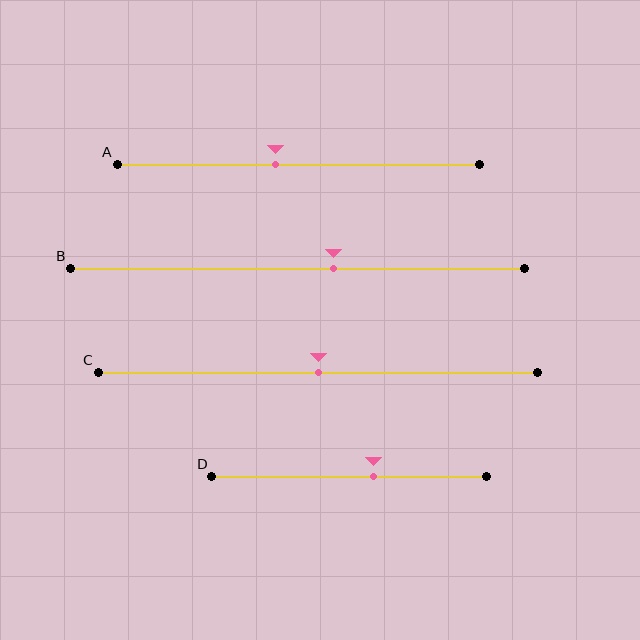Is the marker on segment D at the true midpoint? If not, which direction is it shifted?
No, the marker on segment D is shifted to the right by about 9% of the segment length.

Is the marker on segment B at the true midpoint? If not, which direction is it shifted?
No, the marker on segment B is shifted to the right by about 8% of the segment length.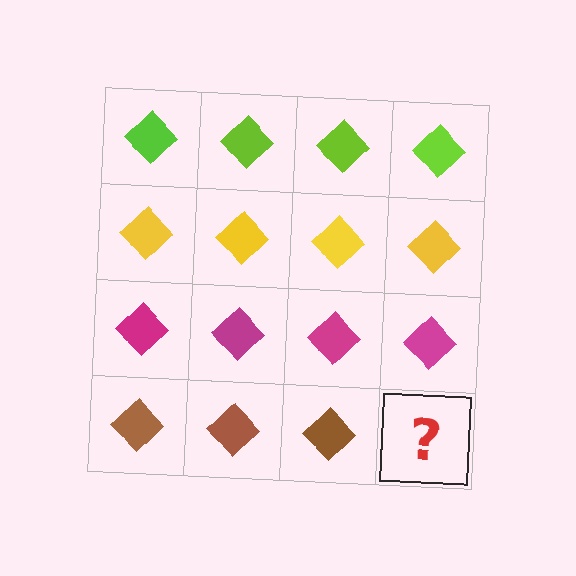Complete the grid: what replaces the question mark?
The question mark should be replaced with a brown diamond.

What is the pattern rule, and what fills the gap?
The rule is that each row has a consistent color. The gap should be filled with a brown diamond.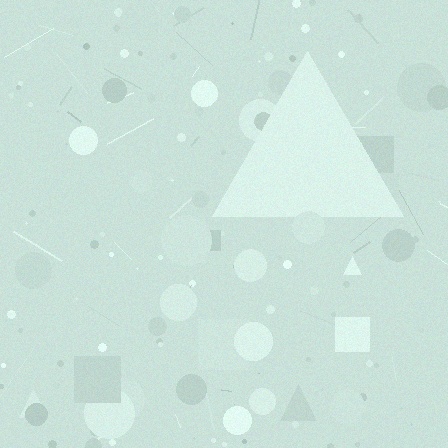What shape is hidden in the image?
A triangle is hidden in the image.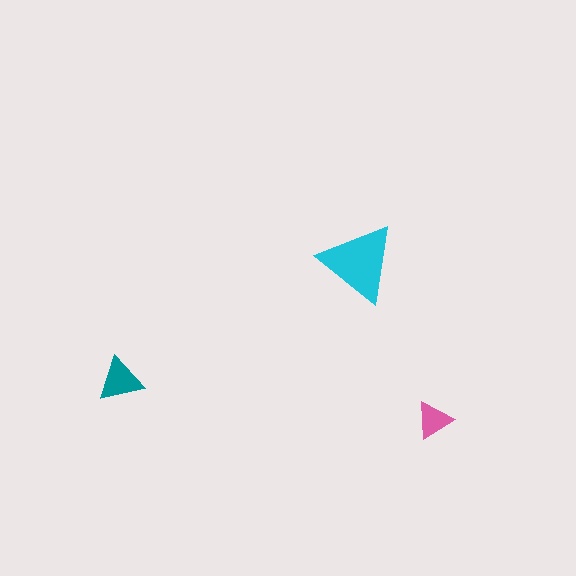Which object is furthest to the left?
The teal triangle is leftmost.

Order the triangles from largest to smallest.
the cyan one, the teal one, the pink one.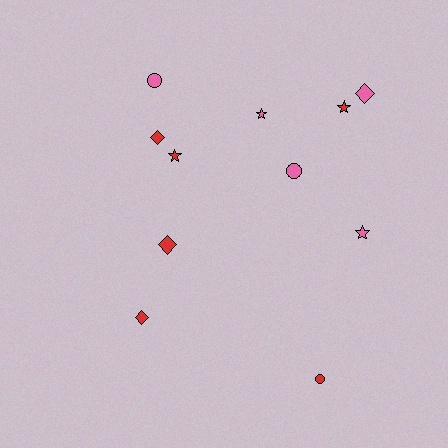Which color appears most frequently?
Red, with 6 objects.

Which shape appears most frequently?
Star, with 4 objects.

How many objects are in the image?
There are 11 objects.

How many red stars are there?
There are 2 red stars.